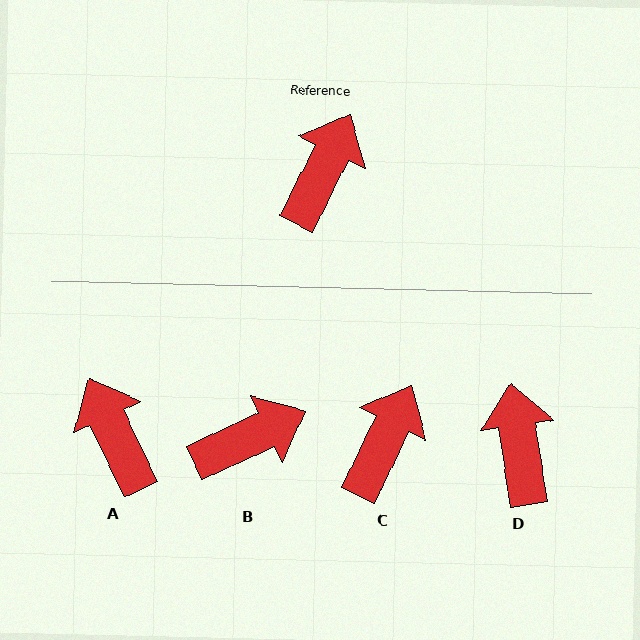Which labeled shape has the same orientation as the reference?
C.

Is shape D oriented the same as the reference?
No, it is off by about 35 degrees.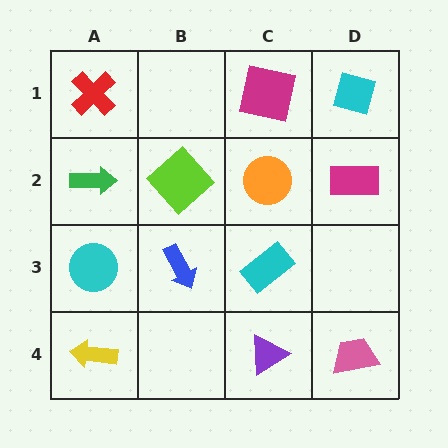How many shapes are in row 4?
3 shapes.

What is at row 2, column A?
A green arrow.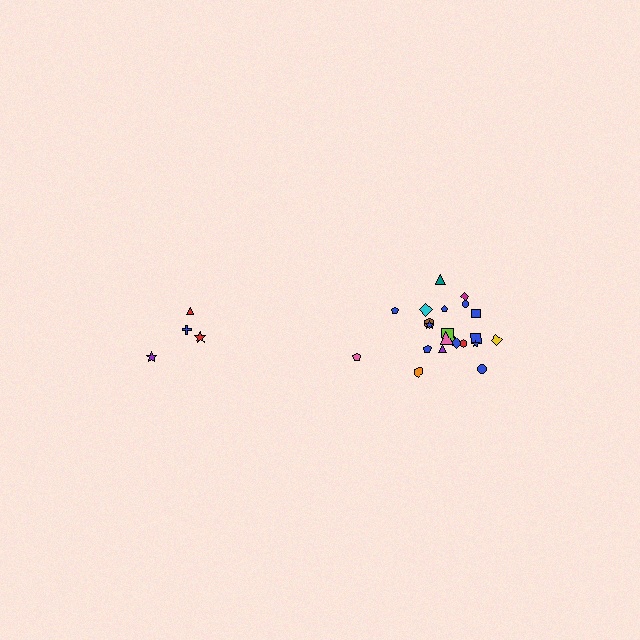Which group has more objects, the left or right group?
The right group.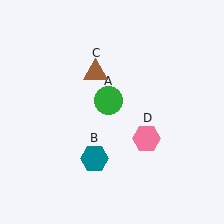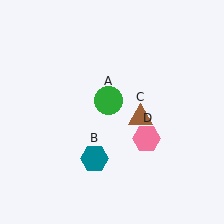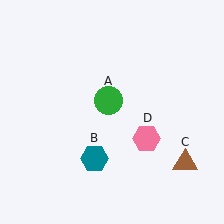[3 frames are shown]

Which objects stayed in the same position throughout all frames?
Green circle (object A) and teal hexagon (object B) and pink hexagon (object D) remained stationary.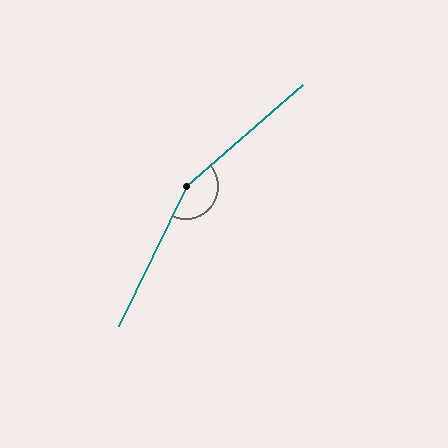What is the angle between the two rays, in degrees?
Approximately 157 degrees.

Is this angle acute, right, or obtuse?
It is obtuse.